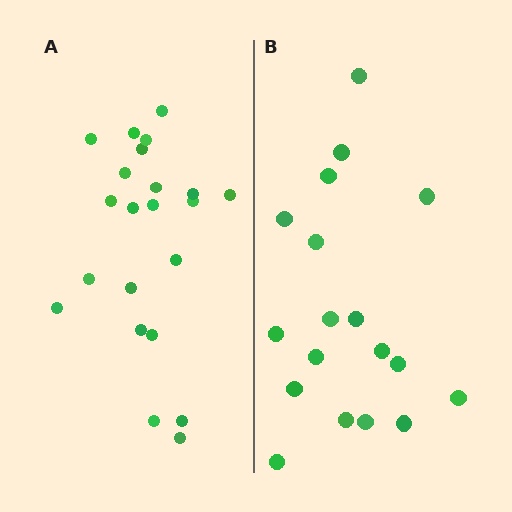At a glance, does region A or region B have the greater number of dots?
Region A (the left region) has more dots.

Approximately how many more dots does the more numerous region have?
Region A has about 4 more dots than region B.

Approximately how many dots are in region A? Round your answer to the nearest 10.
About 20 dots. (The exact count is 22, which rounds to 20.)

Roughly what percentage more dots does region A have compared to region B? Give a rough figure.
About 20% more.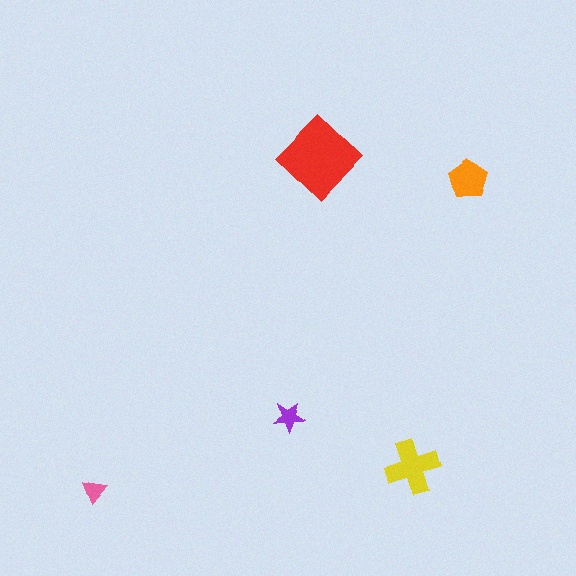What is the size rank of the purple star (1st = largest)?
4th.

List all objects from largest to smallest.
The red diamond, the yellow cross, the orange pentagon, the purple star, the pink triangle.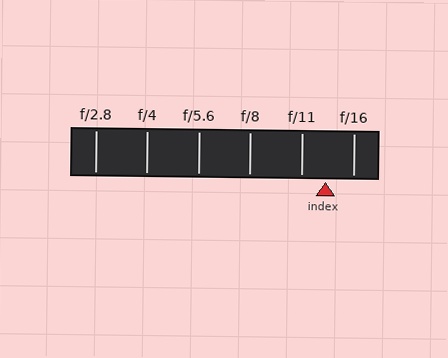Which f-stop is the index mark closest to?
The index mark is closest to f/11.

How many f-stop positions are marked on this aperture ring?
There are 6 f-stop positions marked.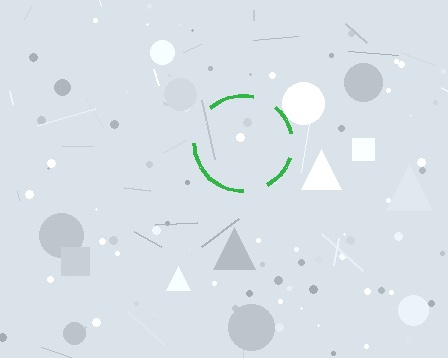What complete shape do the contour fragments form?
The contour fragments form a circle.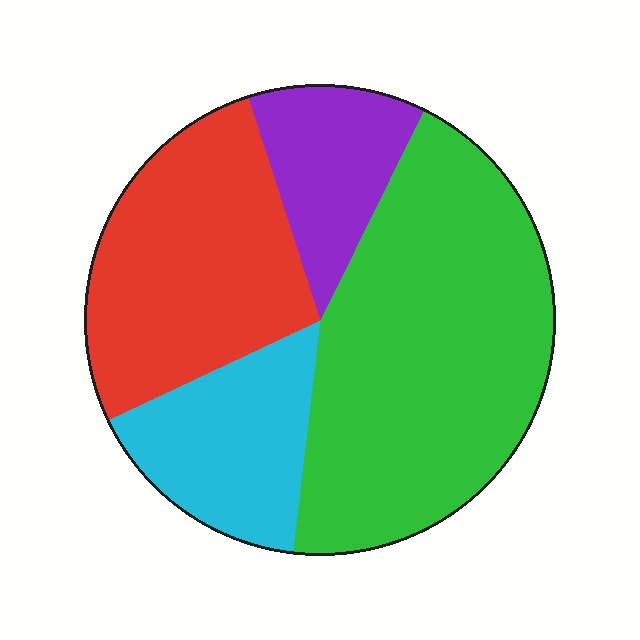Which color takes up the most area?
Green, at roughly 45%.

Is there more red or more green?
Green.